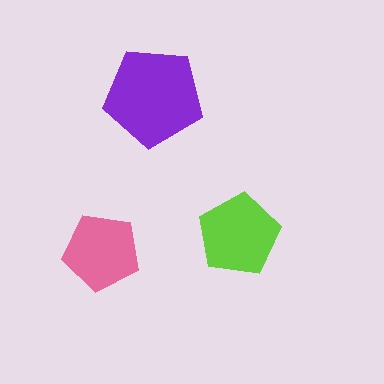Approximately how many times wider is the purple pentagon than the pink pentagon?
About 1.5 times wider.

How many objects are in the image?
There are 3 objects in the image.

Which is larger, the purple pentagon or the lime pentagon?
The purple one.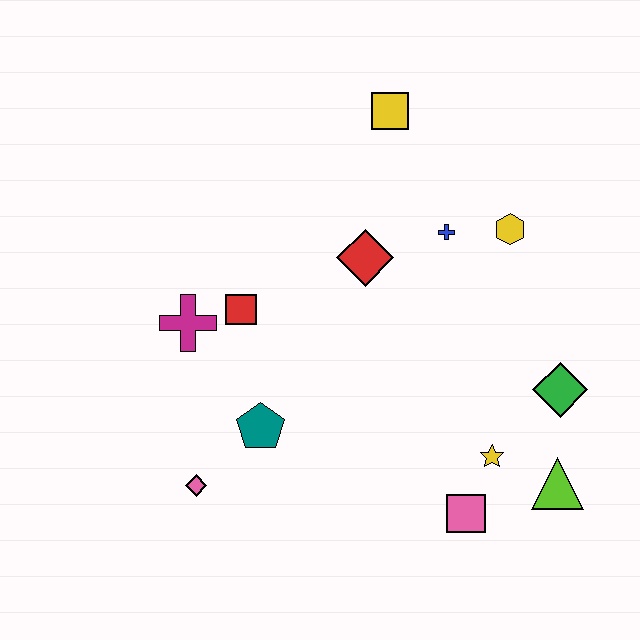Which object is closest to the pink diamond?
The teal pentagon is closest to the pink diamond.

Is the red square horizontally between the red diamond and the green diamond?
No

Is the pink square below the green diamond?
Yes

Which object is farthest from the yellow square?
The pink diamond is farthest from the yellow square.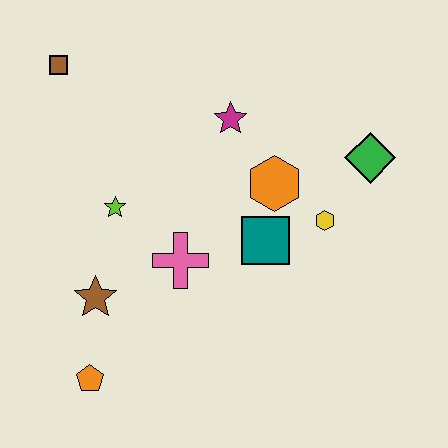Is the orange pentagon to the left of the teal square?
Yes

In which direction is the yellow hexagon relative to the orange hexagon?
The yellow hexagon is to the right of the orange hexagon.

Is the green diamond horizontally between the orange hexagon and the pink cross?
No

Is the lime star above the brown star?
Yes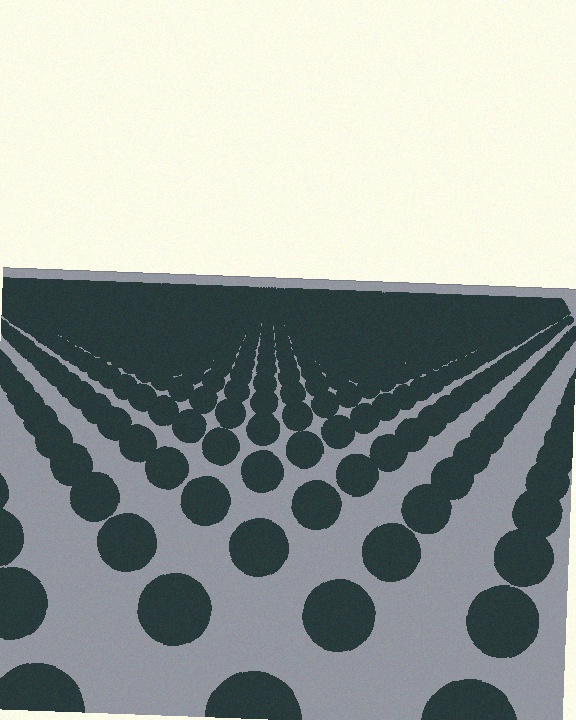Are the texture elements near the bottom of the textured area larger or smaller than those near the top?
Larger. Near the bottom, elements are closer to the viewer and appear at a bigger on-screen size.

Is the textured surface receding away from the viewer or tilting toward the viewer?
The surface is receding away from the viewer. Texture elements get smaller and denser toward the top.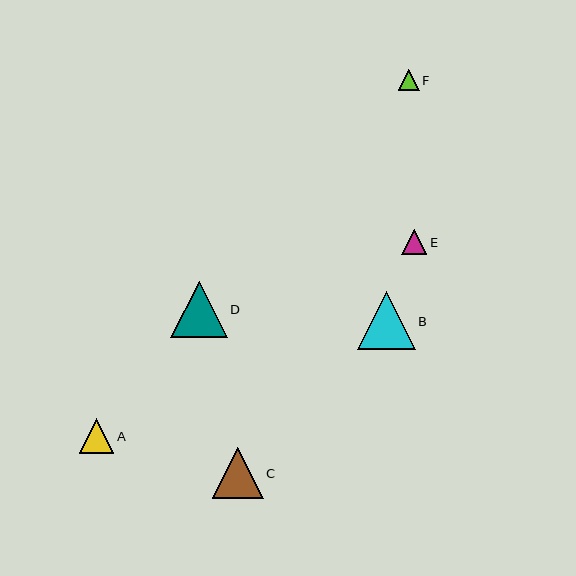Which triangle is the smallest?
Triangle F is the smallest with a size of approximately 21 pixels.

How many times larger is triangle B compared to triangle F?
Triangle B is approximately 2.8 times the size of triangle F.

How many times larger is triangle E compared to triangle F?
Triangle E is approximately 1.2 times the size of triangle F.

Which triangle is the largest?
Triangle B is the largest with a size of approximately 58 pixels.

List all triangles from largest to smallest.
From largest to smallest: B, D, C, A, E, F.